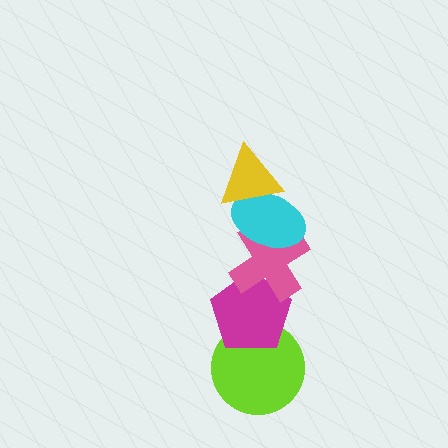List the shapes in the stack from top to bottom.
From top to bottom: the yellow triangle, the cyan ellipse, the pink cross, the magenta pentagon, the lime circle.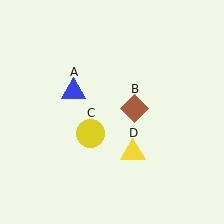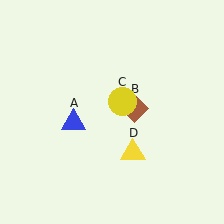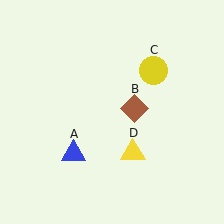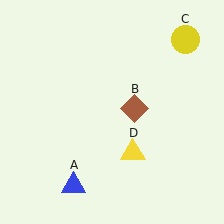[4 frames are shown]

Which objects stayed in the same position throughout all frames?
Brown diamond (object B) and yellow triangle (object D) remained stationary.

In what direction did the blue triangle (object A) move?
The blue triangle (object A) moved down.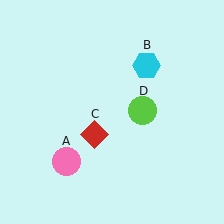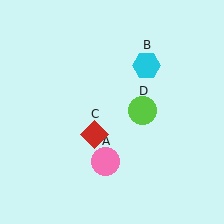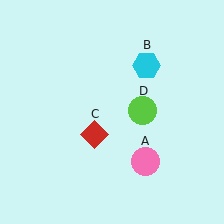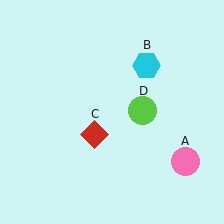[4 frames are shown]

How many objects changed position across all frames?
1 object changed position: pink circle (object A).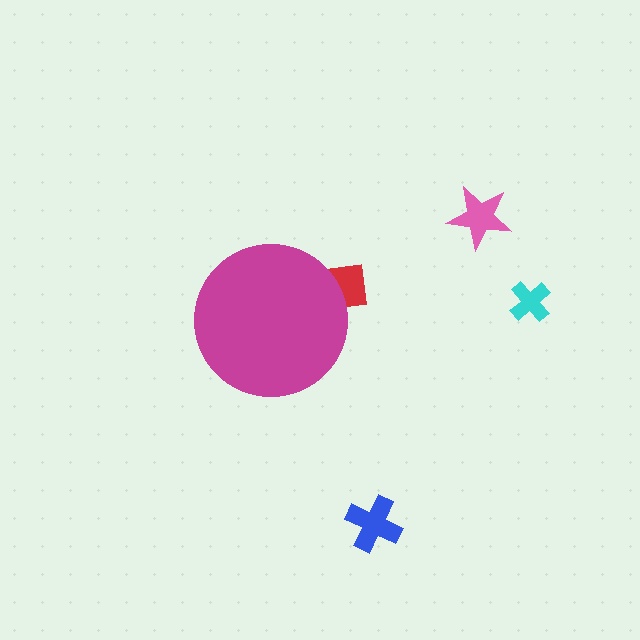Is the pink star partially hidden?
No, the pink star is fully visible.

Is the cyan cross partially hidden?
No, the cyan cross is fully visible.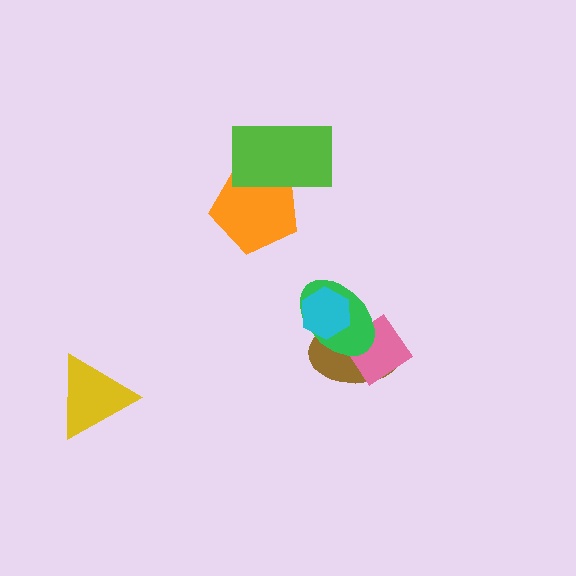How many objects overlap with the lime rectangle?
1 object overlaps with the lime rectangle.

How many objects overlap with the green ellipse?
3 objects overlap with the green ellipse.